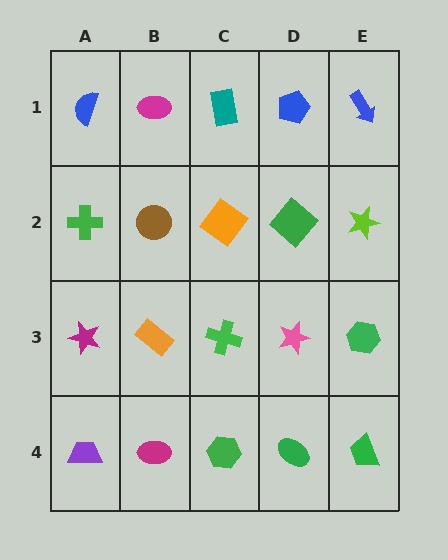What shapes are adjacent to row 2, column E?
A blue arrow (row 1, column E), a green hexagon (row 3, column E), a green diamond (row 2, column D).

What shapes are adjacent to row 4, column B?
An orange rectangle (row 3, column B), a purple trapezoid (row 4, column A), a green hexagon (row 4, column C).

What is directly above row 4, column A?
A magenta star.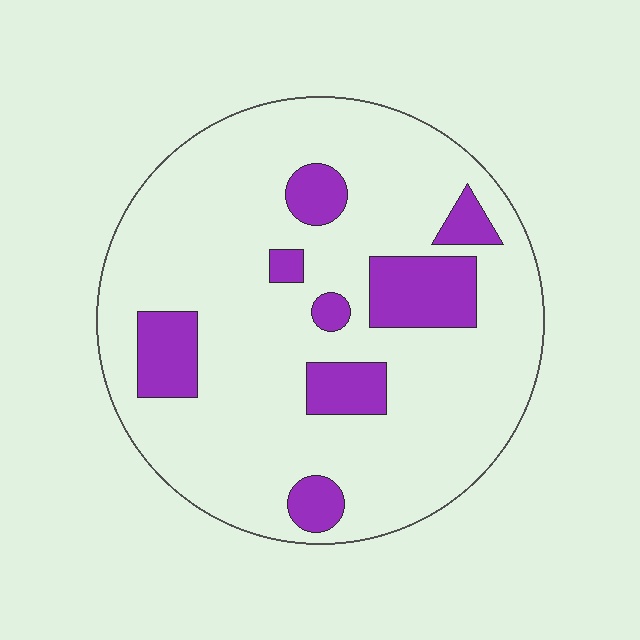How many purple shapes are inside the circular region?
8.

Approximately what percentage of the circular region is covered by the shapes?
Approximately 20%.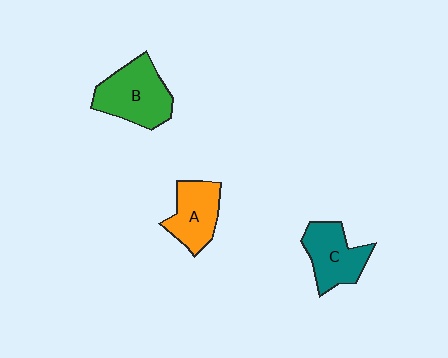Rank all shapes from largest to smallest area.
From largest to smallest: B (green), C (teal), A (orange).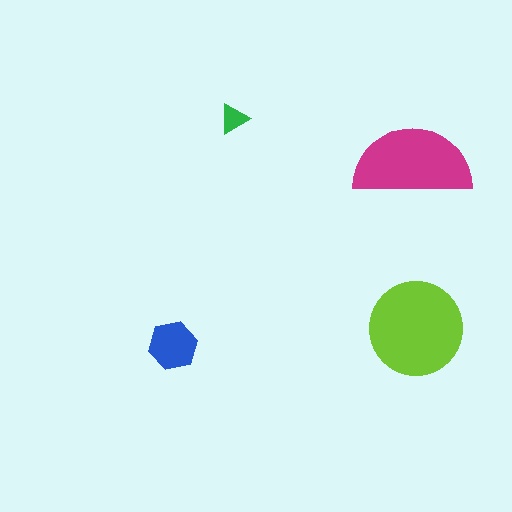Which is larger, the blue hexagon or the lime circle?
The lime circle.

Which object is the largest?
The lime circle.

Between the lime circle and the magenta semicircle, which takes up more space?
The lime circle.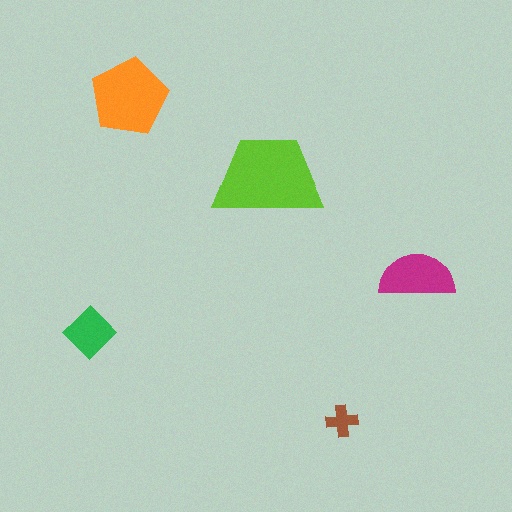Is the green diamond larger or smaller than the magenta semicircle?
Smaller.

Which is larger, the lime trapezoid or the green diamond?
The lime trapezoid.